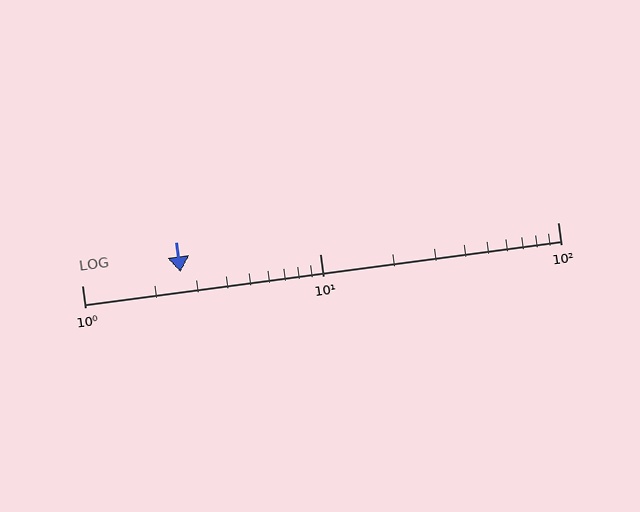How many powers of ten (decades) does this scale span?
The scale spans 2 decades, from 1 to 100.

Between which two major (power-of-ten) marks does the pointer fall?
The pointer is between 1 and 10.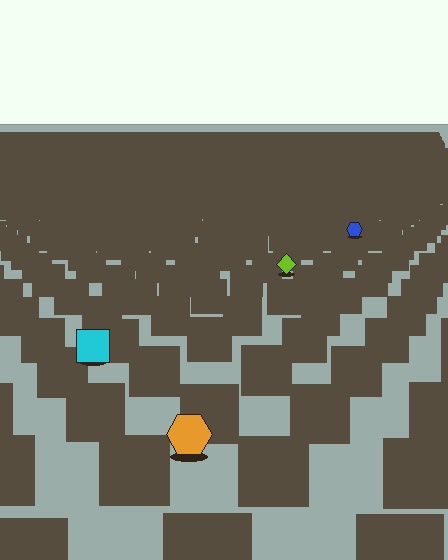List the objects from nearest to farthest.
From nearest to farthest: the orange hexagon, the cyan square, the lime diamond, the blue hexagon.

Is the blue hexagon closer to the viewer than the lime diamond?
No. The lime diamond is closer — you can tell from the texture gradient: the ground texture is coarser near it.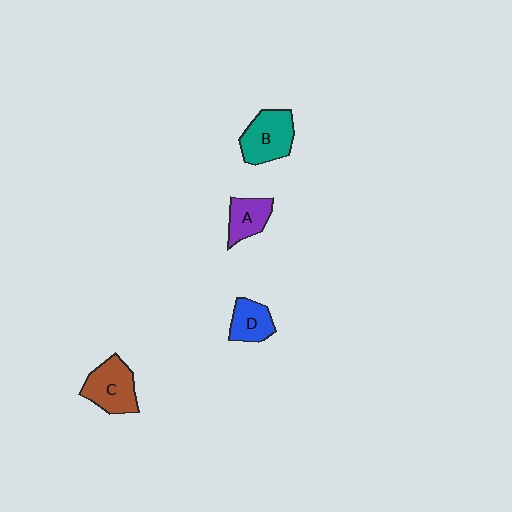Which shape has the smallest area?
Shape D (blue).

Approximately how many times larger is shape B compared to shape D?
Approximately 1.5 times.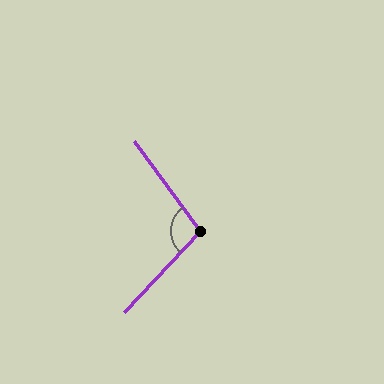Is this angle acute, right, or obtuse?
It is obtuse.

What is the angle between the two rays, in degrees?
Approximately 100 degrees.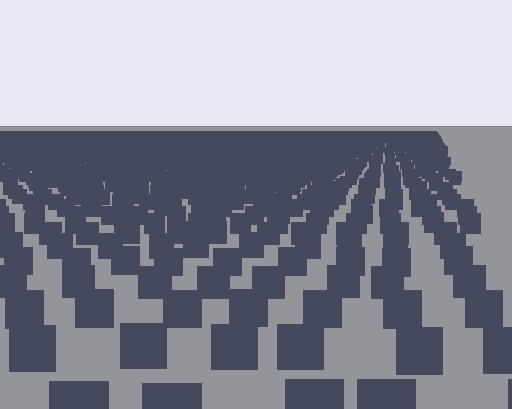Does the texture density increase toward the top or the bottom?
Density increases toward the top.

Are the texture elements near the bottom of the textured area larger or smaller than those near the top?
Larger. Near the bottom, elements are closer to the viewer and appear at a bigger on-screen size.